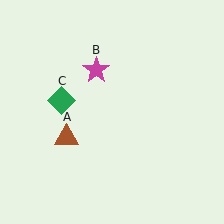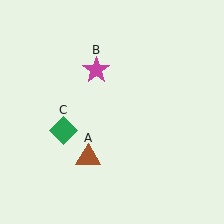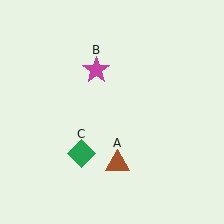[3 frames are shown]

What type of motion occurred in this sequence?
The brown triangle (object A), green diamond (object C) rotated counterclockwise around the center of the scene.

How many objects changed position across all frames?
2 objects changed position: brown triangle (object A), green diamond (object C).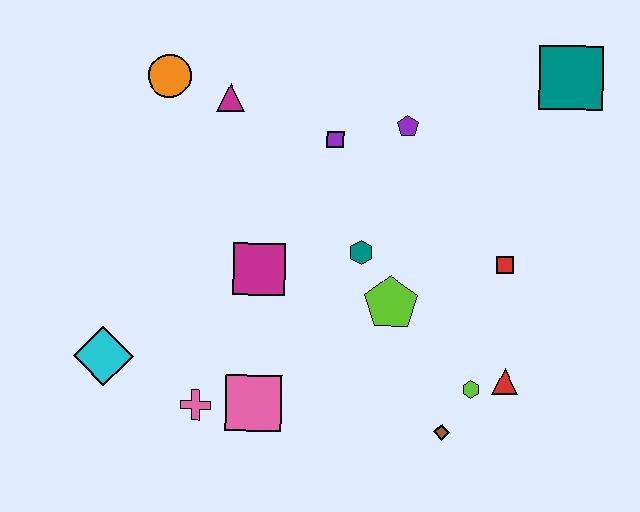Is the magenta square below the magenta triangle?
Yes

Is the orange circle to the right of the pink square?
No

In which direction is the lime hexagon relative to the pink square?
The lime hexagon is to the right of the pink square.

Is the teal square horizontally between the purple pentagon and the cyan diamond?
No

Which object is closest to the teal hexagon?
The lime pentagon is closest to the teal hexagon.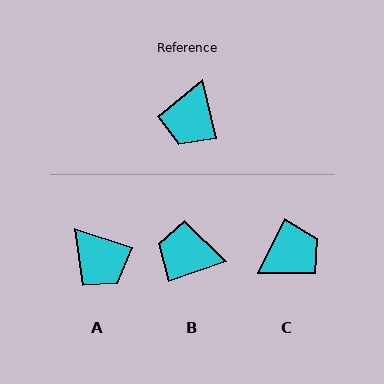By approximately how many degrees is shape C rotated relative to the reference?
Approximately 141 degrees counter-clockwise.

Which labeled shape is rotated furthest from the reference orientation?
C, about 141 degrees away.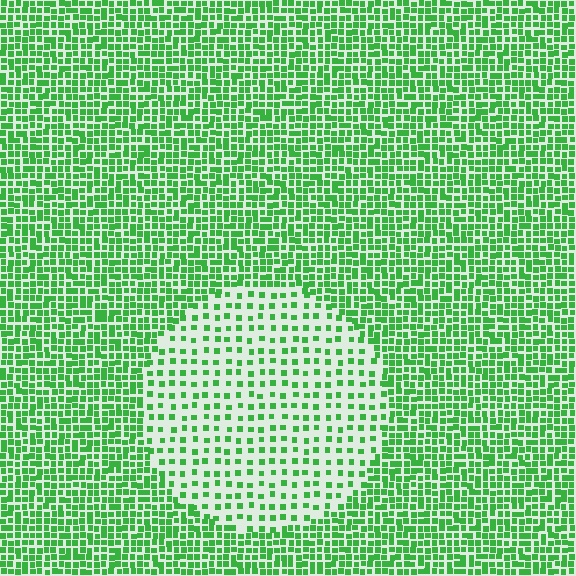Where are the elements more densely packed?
The elements are more densely packed outside the circle boundary.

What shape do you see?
I see a circle.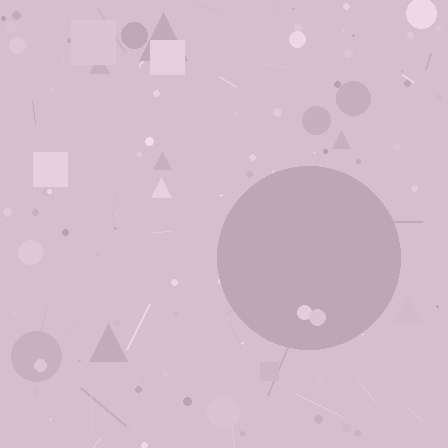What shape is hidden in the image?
A circle is hidden in the image.